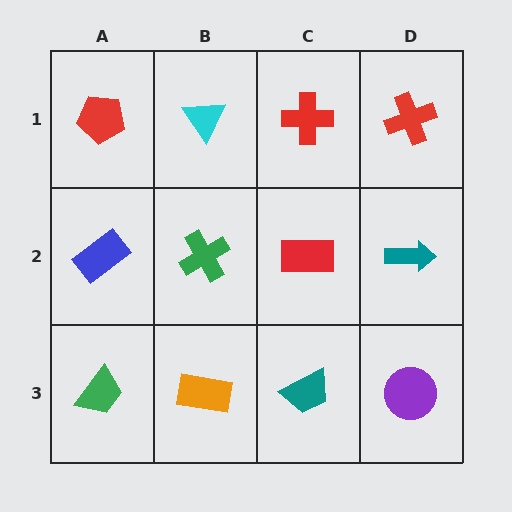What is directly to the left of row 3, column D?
A teal trapezoid.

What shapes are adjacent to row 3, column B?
A green cross (row 2, column B), a green trapezoid (row 3, column A), a teal trapezoid (row 3, column C).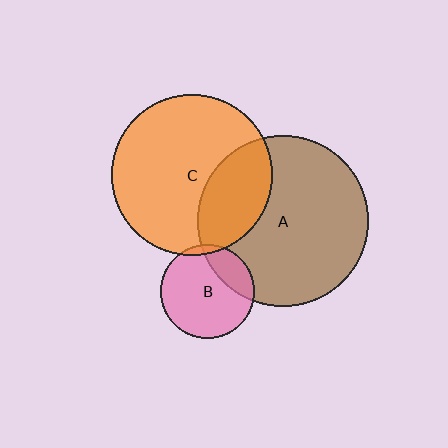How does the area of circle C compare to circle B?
Approximately 2.9 times.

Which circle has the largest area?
Circle A (brown).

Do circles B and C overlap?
Yes.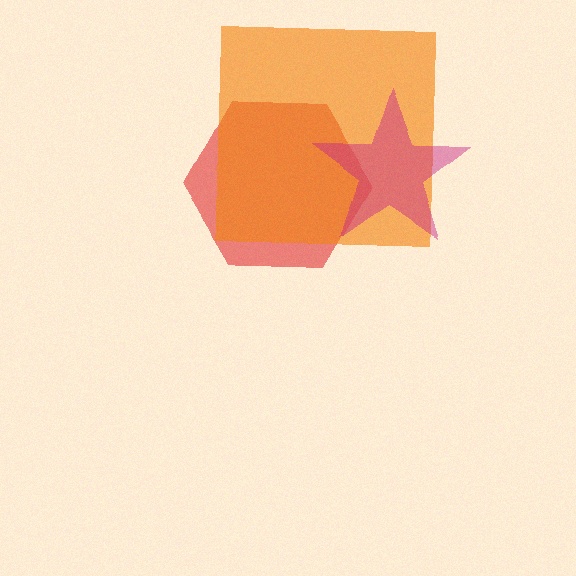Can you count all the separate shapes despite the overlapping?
Yes, there are 3 separate shapes.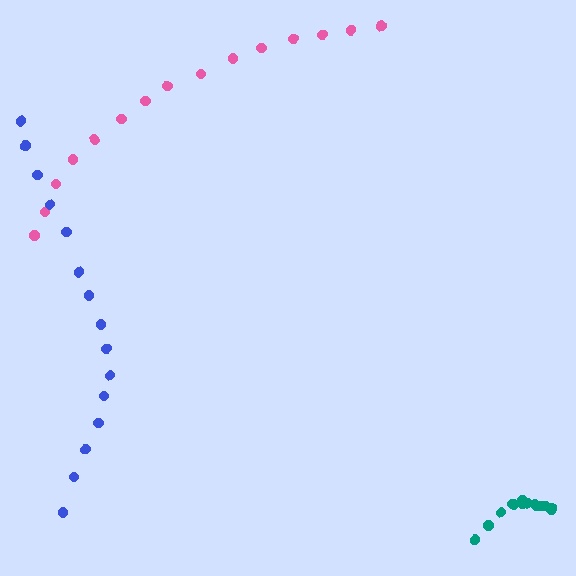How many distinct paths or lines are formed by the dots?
There are 3 distinct paths.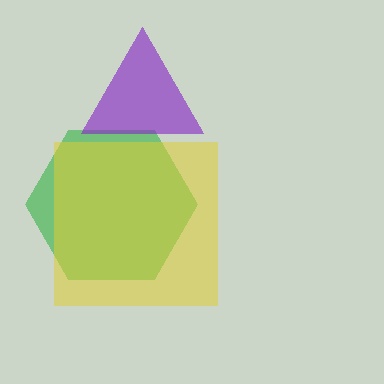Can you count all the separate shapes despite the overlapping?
Yes, there are 3 separate shapes.